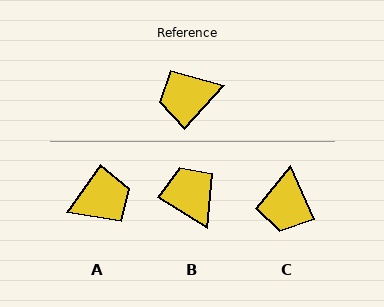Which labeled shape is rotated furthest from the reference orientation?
A, about 174 degrees away.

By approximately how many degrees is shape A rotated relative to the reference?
Approximately 174 degrees clockwise.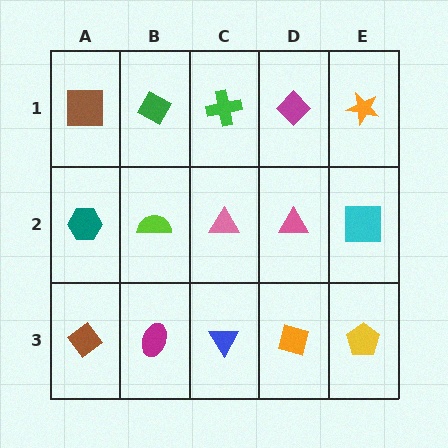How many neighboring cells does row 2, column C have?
4.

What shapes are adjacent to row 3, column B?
A lime semicircle (row 2, column B), a brown diamond (row 3, column A), a blue triangle (row 3, column C).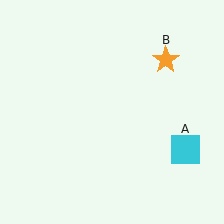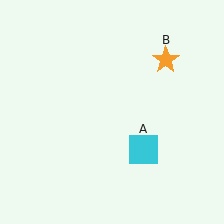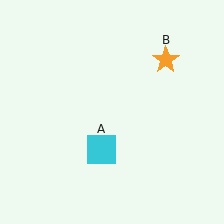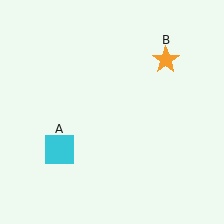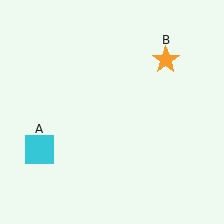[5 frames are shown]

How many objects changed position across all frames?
1 object changed position: cyan square (object A).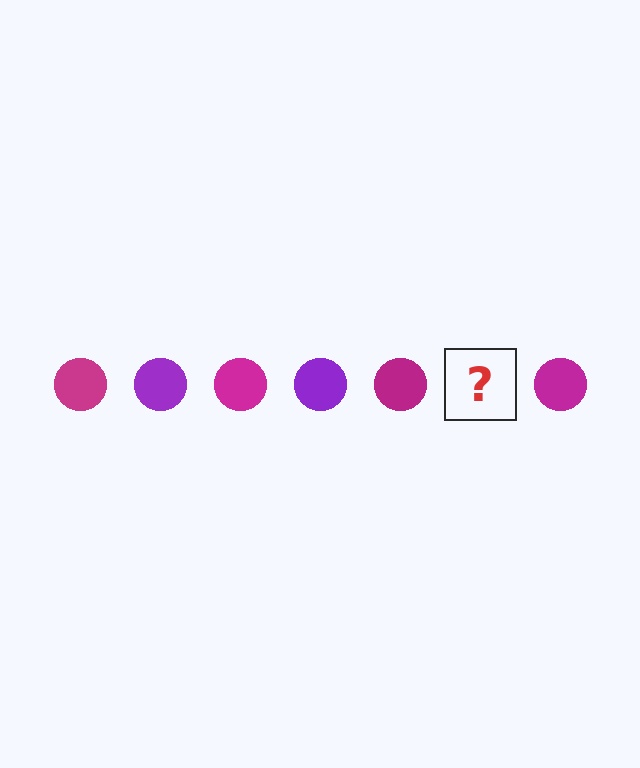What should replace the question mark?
The question mark should be replaced with a purple circle.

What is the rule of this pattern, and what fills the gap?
The rule is that the pattern cycles through magenta, purple circles. The gap should be filled with a purple circle.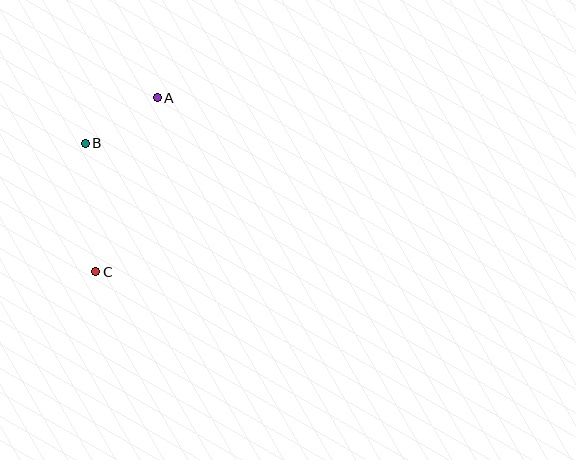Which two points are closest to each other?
Points A and B are closest to each other.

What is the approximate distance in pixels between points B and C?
The distance between B and C is approximately 129 pixels.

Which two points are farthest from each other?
Points A and C are farthest from each other.